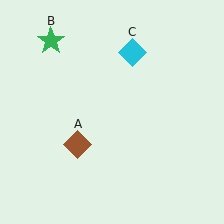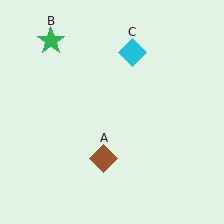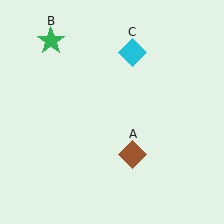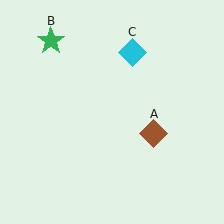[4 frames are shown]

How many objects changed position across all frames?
1 object changed position: brown diamond (object A).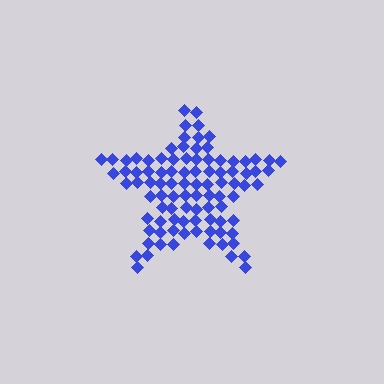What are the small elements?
The small elements are diamonds.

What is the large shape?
The large shape is a star.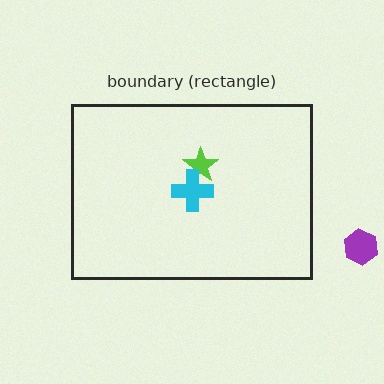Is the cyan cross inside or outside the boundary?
Inside.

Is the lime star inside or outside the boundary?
Inside.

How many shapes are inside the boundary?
2 inside, 1 outside.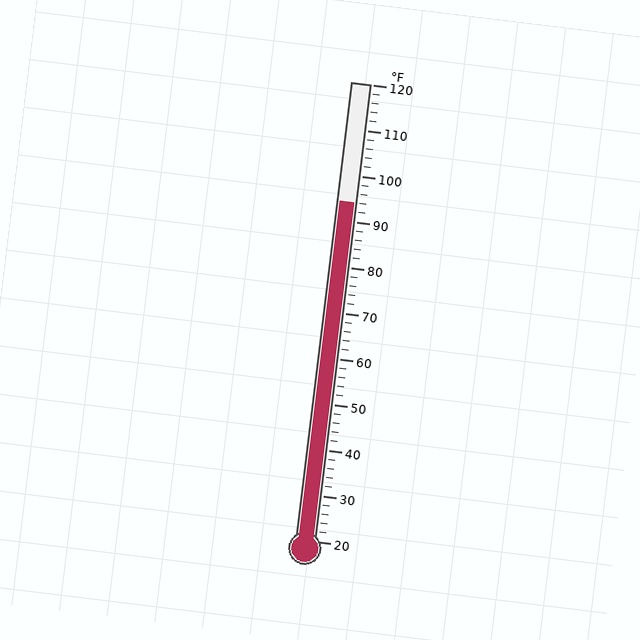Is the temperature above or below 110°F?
The temperature is below 110°F.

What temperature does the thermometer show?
The thermometer shows approximately 94°F.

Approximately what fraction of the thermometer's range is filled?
The thermometer is filled to approximately 75% of its range.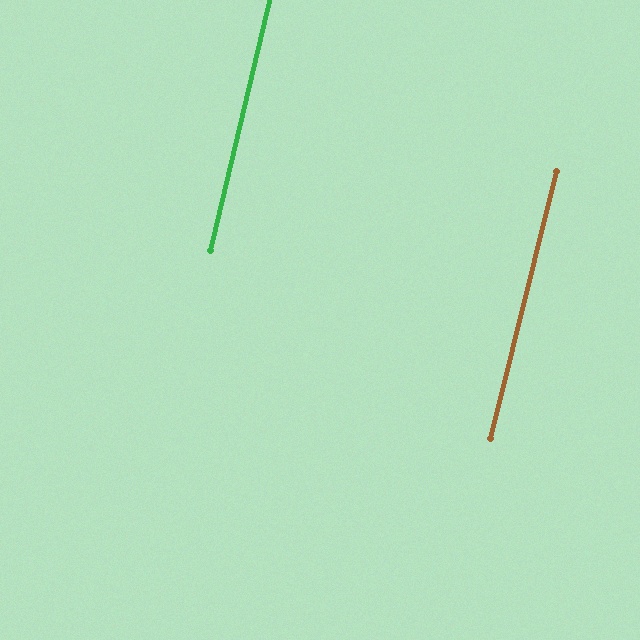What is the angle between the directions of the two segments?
Approximately 1 degree.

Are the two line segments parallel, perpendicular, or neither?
Parallel — their directions differ by only 0.7°.